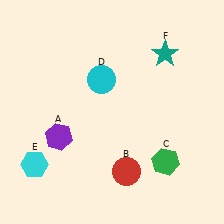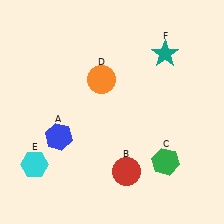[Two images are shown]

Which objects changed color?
A changed from purple to blue. D changed from cyan to orange.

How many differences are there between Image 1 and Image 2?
There are 2 differences between the two images.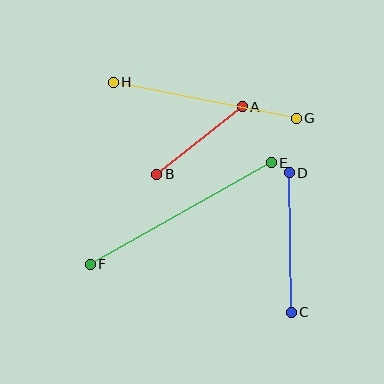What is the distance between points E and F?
The distance is approximately 208 pixels.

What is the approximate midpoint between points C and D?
The midpoint is at approximately (290, 243) pixels.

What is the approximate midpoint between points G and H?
The midpoint is at approximately (205, 100) pixels.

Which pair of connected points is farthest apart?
Points E and F are farthest apart.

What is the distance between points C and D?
The distance is approximately 139 pixels.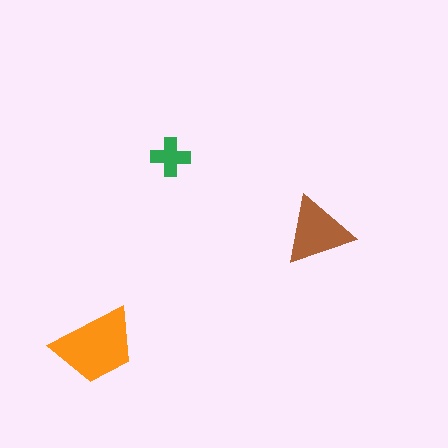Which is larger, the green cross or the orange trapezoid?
The orange trapezoid.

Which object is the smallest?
The green cross.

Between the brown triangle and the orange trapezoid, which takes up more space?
The orange trapezoid.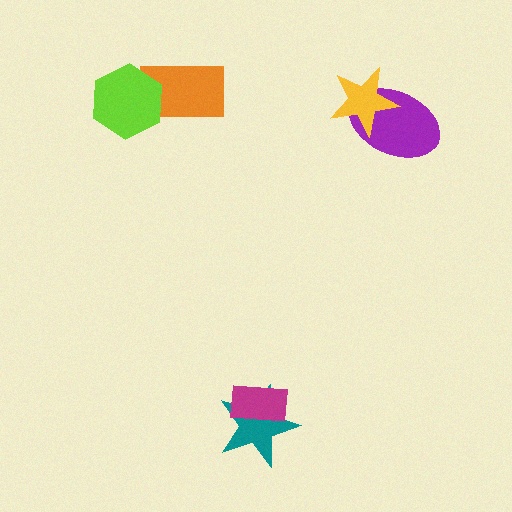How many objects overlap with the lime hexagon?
1 object overlaps with the lime hexagon.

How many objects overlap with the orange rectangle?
1 object overlaps with the orange rectangle.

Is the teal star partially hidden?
Yes, it is partially covered by another shape.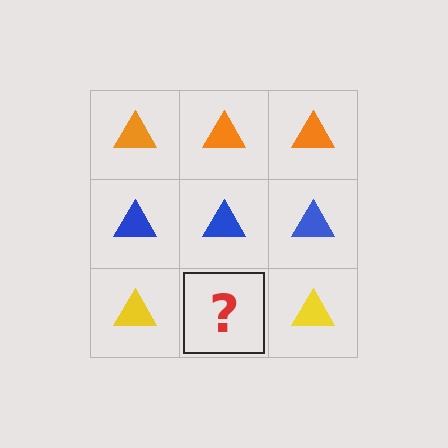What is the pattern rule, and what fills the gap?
The rule is that each row has a consistent color. The gap should be filled with a yellow triangle.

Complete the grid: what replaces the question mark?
The question mark should be replaced with a yellow triangle.